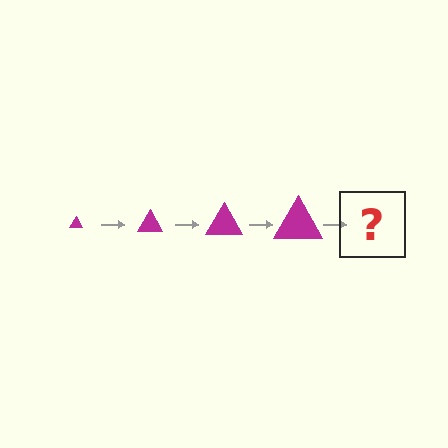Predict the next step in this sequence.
The next step is a magenta triangle, larger than the previous one.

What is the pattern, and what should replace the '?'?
The pattern is that the triangle gets progressively larger each step. The '?' should be a magenta triangle, larger than the previous one.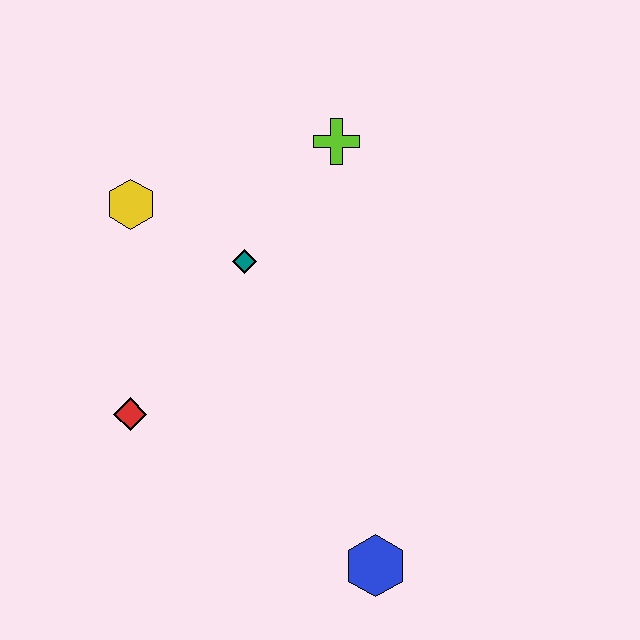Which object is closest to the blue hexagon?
The red diamond is closest to the blue hexagon.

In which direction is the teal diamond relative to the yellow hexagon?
The teal diamond is to the right of the yellow hexagon.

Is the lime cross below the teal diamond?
No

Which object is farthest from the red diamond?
The lime cross is farthest from the red diamond.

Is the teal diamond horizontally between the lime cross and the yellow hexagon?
Yes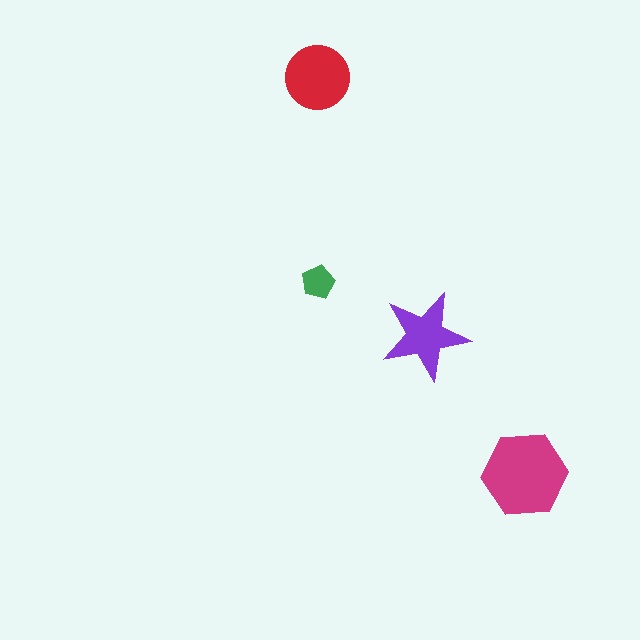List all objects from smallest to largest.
The green pentagon, the purple star, the red circle, the magenta hexagon.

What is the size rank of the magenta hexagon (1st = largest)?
1st.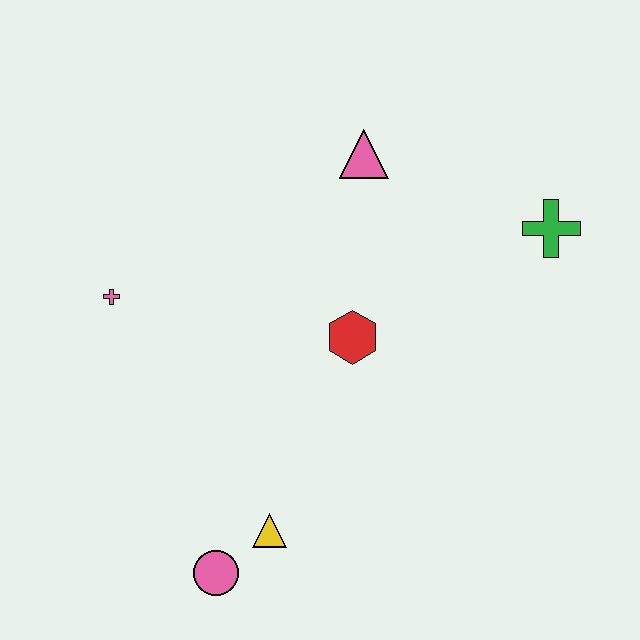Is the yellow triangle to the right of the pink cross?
Yes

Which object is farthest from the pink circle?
The green cross is farthest from the pink circle.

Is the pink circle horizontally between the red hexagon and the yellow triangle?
No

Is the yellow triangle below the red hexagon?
Yes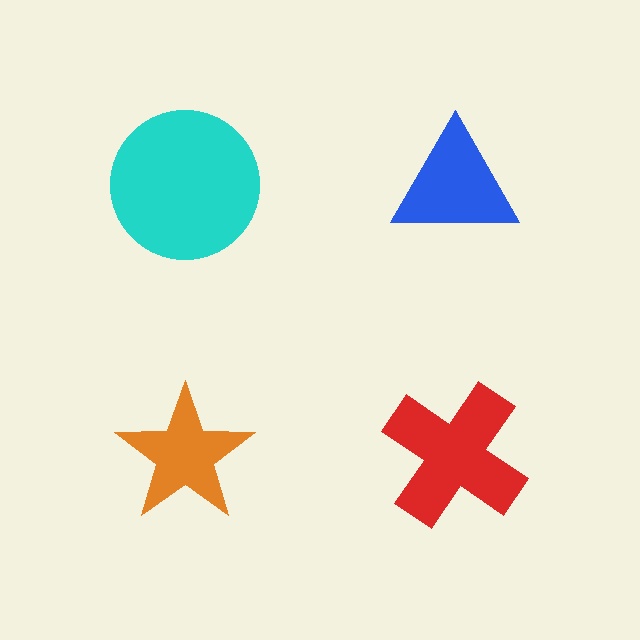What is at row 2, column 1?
An orange star.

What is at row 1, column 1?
A cyan circle.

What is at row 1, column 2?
A blue triangle.